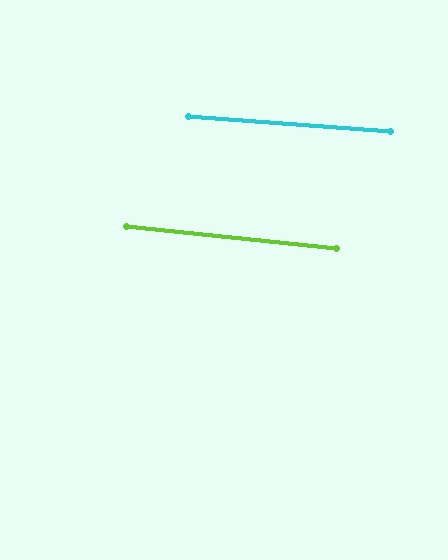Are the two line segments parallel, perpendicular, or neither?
Parallel — their directions differ by only 1.9°.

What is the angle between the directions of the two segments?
Approximately 2 degrees.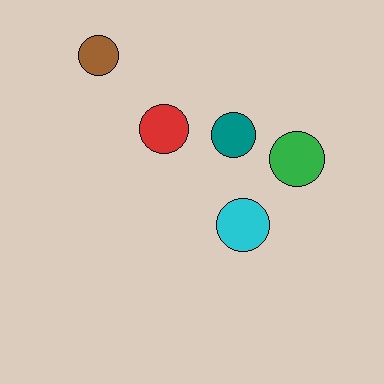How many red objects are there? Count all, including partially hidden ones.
There is 1 red object.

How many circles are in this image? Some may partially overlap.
There are 5 circles.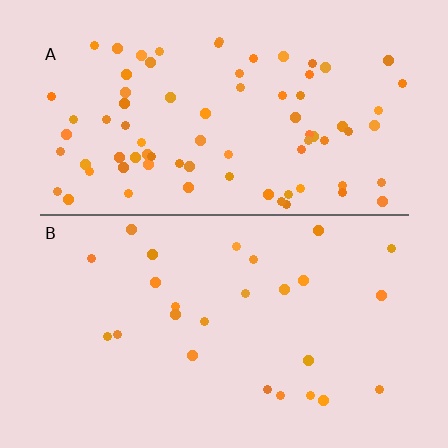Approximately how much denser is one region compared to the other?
Approximately 3.1× — region A over region B.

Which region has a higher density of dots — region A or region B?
A (the top).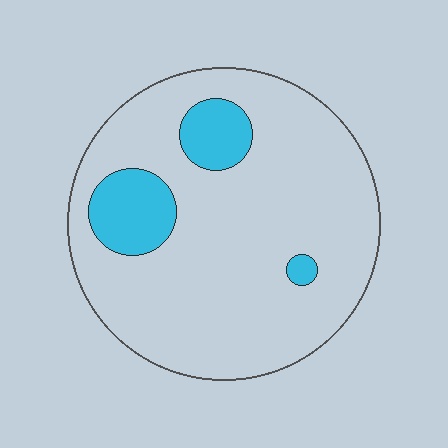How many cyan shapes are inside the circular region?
3.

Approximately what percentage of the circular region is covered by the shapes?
Approximately 15%.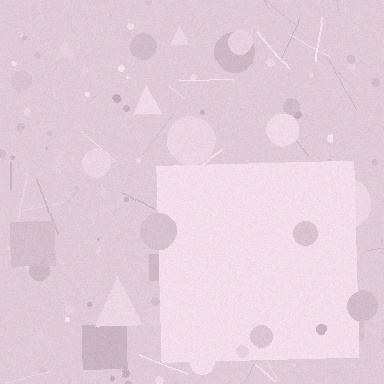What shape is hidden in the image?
A square is hidden in the image.